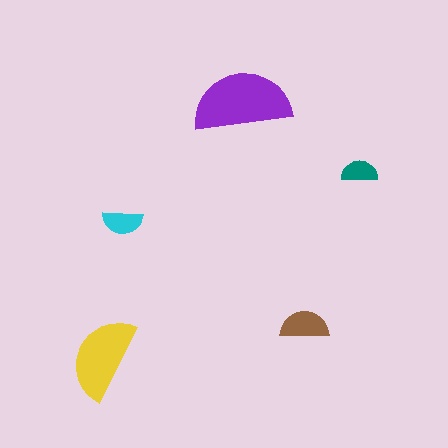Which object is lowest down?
The yellow semicircle is bottommost.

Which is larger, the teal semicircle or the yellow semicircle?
The yellow one.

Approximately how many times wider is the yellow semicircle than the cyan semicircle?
About 2 times wider.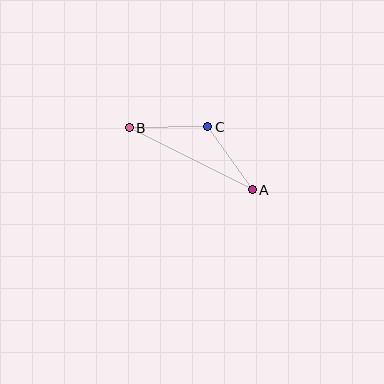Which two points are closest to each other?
Points A and C are closest to each other.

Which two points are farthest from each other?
Points A and B are farthest from each other.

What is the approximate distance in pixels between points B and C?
The distance between B and C is approximately 78 pixels.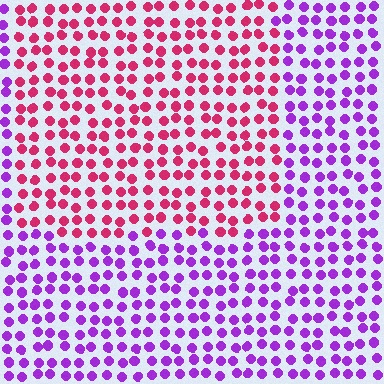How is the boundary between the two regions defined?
The boundary is defined purely by a slight shift in hue (about 55 degrees). Spacing, size, and orientation are identical on both sides.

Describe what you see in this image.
The image is filled with small purple elements in a uniform arrangement. A rectangle-shaped region is visible where the elements are tinted to a slightly different hue, forming a subtle color boundary.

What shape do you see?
I see a rectangle.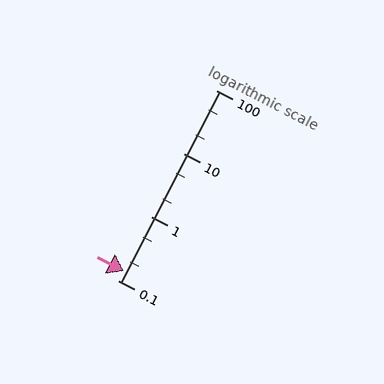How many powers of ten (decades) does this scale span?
The scale spans 3 decades, from 0.1 to 100.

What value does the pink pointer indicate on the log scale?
The pointer indicates approximately 0.14.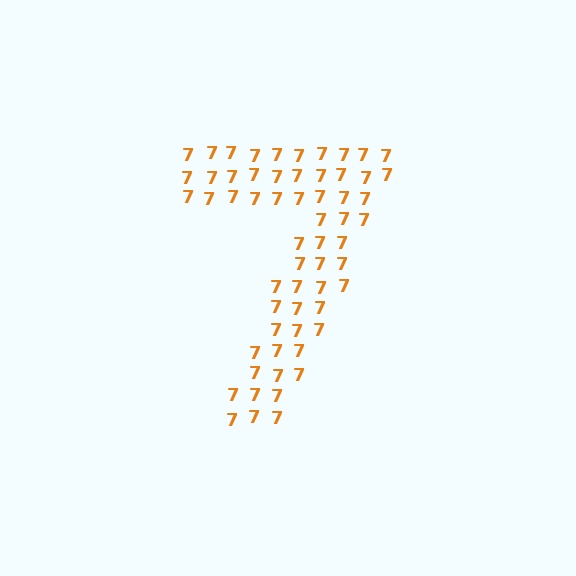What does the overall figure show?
The overall figure shows the digit 7.